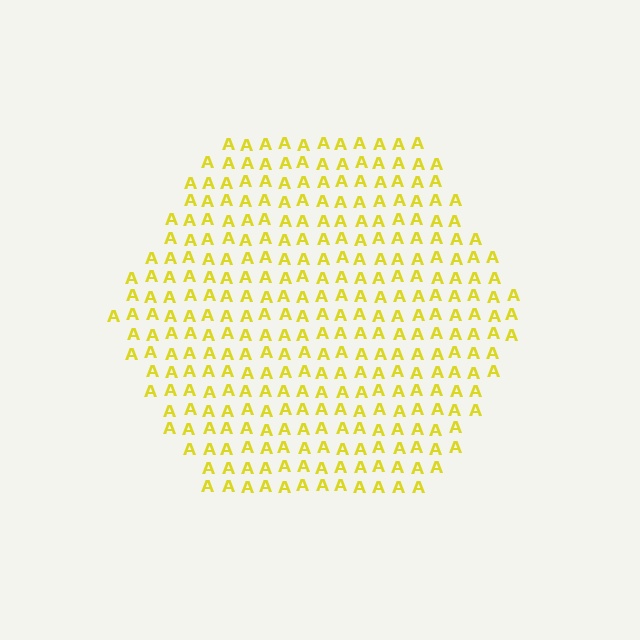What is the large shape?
The large shape is a hexagon.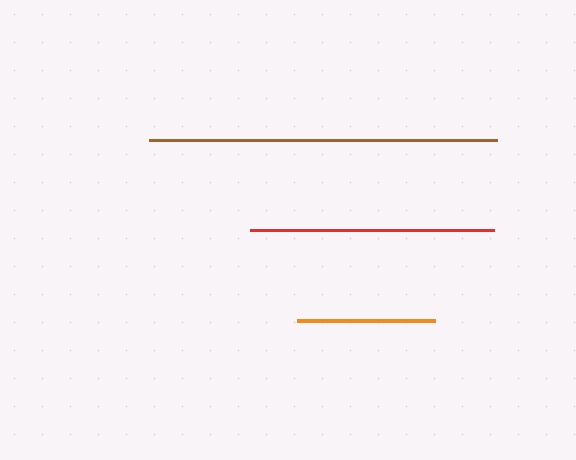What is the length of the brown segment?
The brown segment is approximately 348 pixels long.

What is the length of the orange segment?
The orange segment is approximately 138 pixels long.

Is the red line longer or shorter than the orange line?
The red line is longer than the orange line.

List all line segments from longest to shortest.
From longest to shortest: brown, red, orange.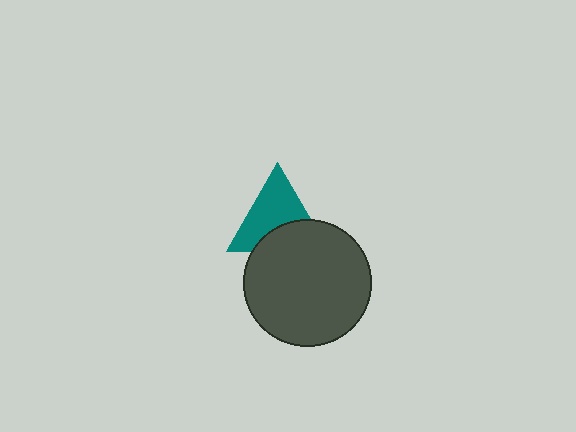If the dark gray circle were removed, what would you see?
You would see the complete teal triangle.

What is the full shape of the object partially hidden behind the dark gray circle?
The partially hidden object is a teal triangle.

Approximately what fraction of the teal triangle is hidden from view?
Roughly 37% of the teal triangle is hidden behind the dark gray circle.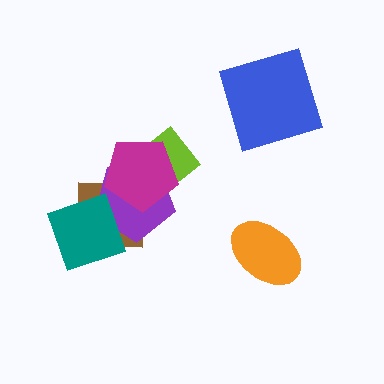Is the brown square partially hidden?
Yes, it is partially covered by another shape.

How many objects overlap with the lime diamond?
2 objects overlap with the lime diamond.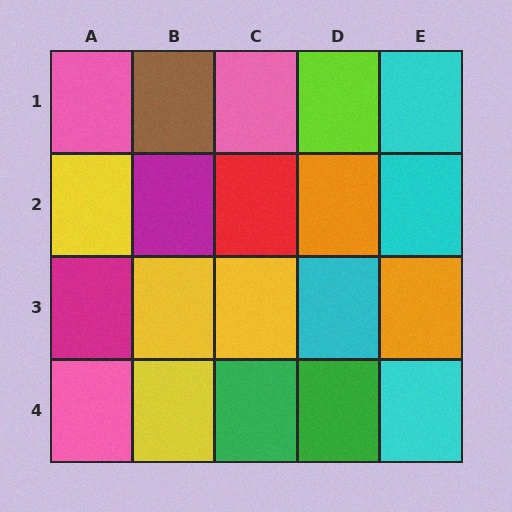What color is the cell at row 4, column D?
Green.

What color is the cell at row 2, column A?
Yellow.